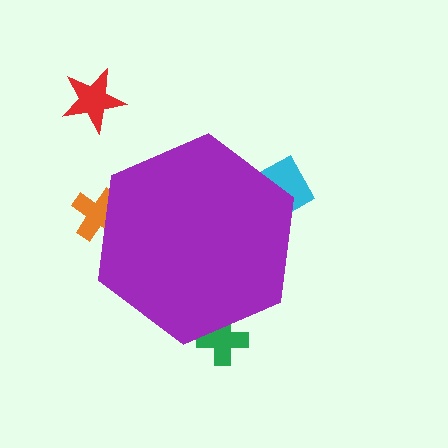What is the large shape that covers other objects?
A purple hexagon.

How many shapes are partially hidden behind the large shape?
3 shapes are partially hidden.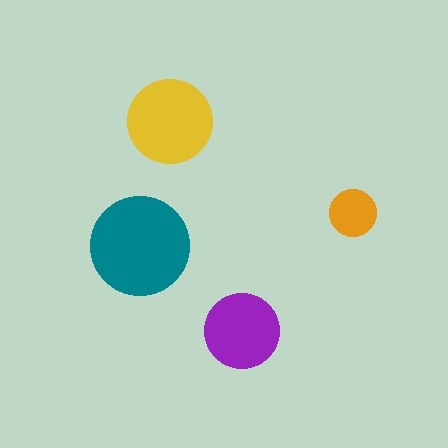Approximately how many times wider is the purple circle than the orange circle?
About 1.5 times wider.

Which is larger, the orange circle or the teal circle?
The teal one.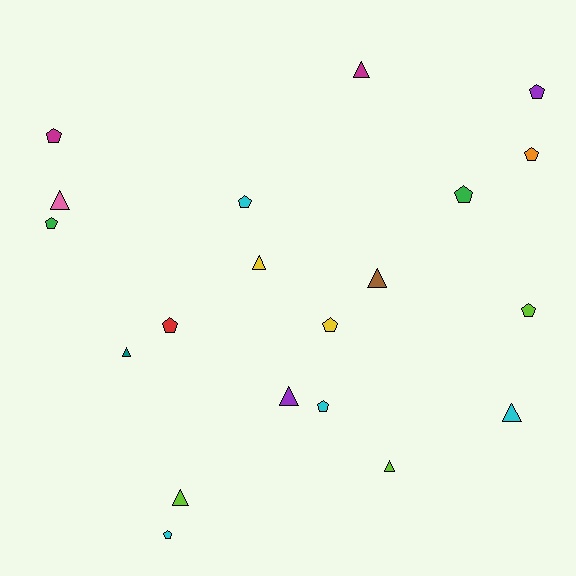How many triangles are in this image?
There are 9 triangles.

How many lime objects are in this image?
There are 3 lime objects.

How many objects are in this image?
There are 20 objects.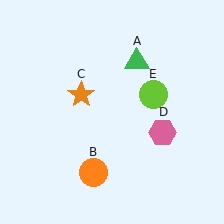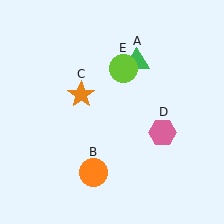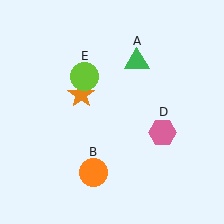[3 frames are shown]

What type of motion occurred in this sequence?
The lime circle (object E) rotated counterclockwise around the center of the scene.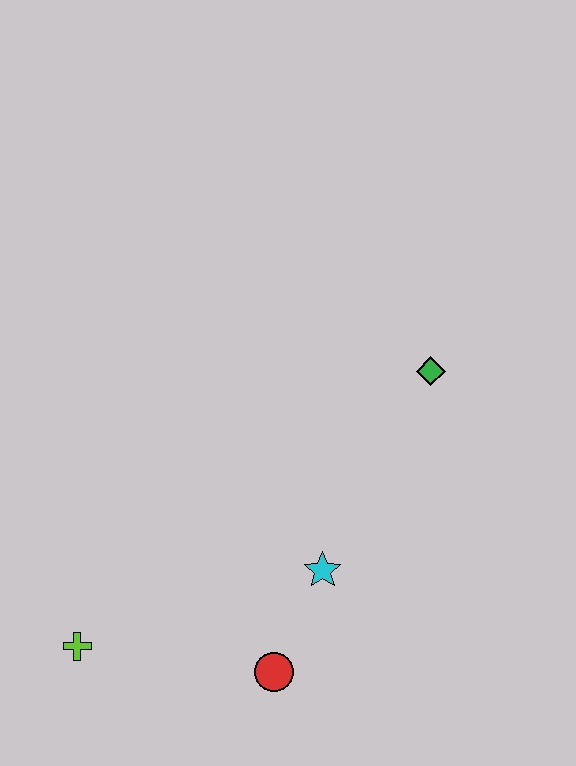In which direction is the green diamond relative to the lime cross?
The green diamond is to the right of the lime cross.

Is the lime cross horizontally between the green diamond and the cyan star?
No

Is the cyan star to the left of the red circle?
No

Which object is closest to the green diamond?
The cyan star is closest to the green diamond.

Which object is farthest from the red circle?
The green diamond is farthest from the red circle.